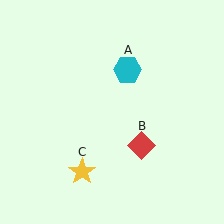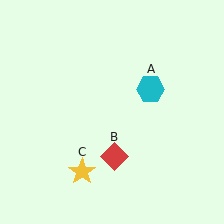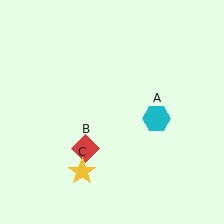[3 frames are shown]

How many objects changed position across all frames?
2 objects changed position: cyan hexagon (object A), red diamond (object B).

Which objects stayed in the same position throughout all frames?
Yellow star (object C) remained stationary.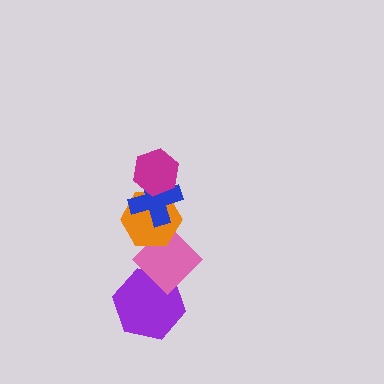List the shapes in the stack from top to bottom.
From top to bottom: the magenta hexagon, the blue cross, the orange hexagon, the pink diamond, the purple hexagon.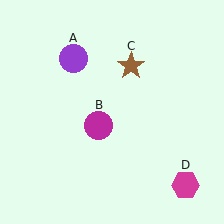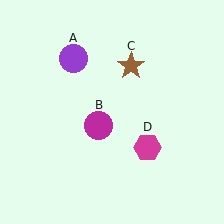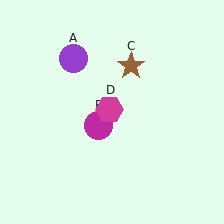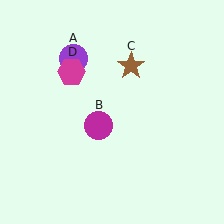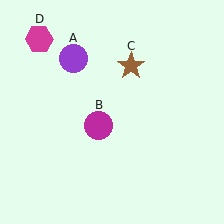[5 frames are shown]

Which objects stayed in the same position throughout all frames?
Purple circle (object A) and magenta circle (object B) and brown star (object C) remained stationary.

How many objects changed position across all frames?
1 object changed position: magenta hexagon (object D).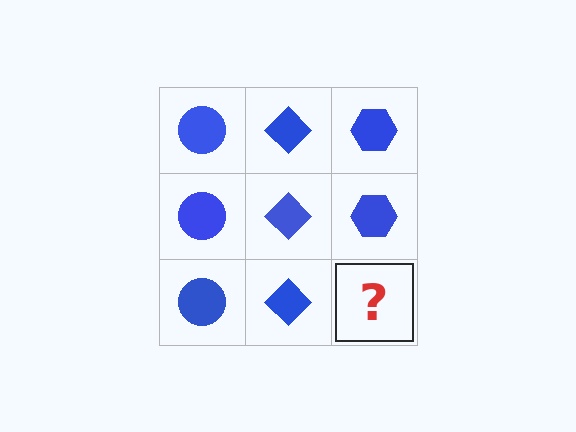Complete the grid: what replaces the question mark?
The question mark should be replaced with a blue hexagon.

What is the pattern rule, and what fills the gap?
The rule is that each column has a consistent shape. The gap should be filled with a blue hexagon.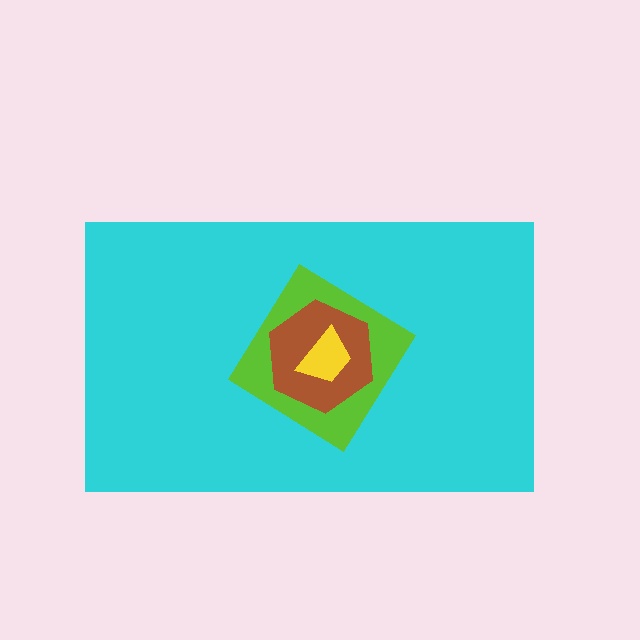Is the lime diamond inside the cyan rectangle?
Yes.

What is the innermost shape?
The yellow trapezoid.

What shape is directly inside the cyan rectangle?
The lime diamond.